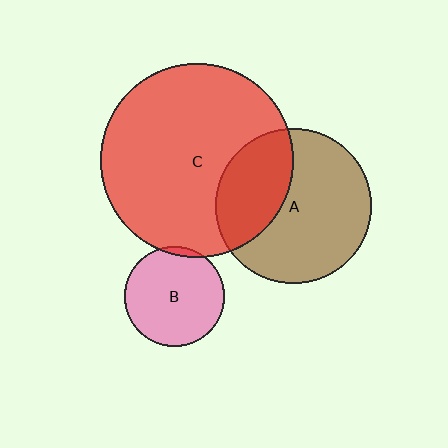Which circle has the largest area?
Circle C (red).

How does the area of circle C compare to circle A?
Approximately 1.6 times.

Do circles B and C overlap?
Yes.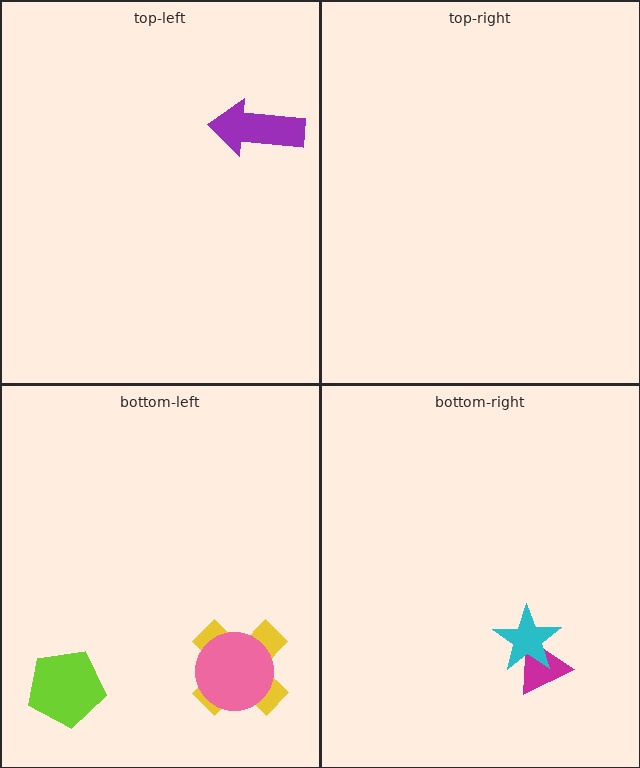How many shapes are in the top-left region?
1.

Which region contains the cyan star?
The bottom-right region.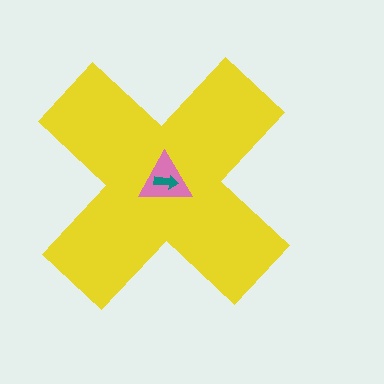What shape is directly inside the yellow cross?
The pink triangle.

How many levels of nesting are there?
3.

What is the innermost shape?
The teal arrow.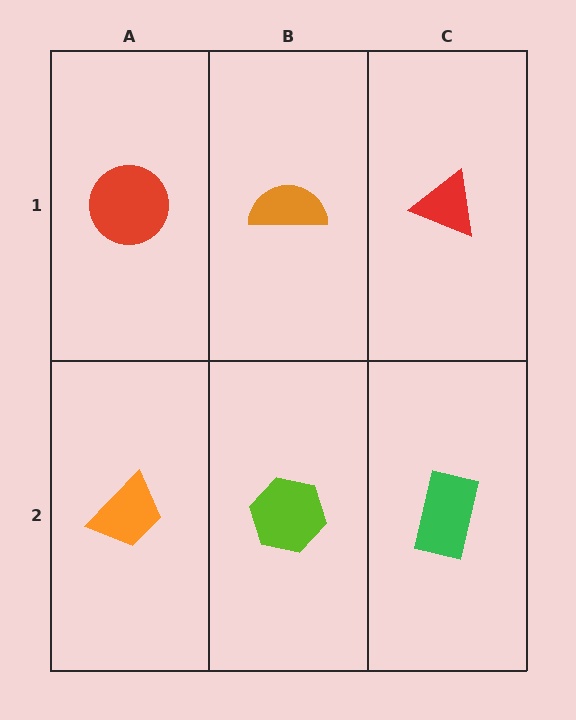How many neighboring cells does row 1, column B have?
3.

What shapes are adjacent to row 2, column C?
A red triangle (row 1, column C), a lime hexagon (row 2, column B).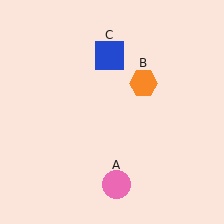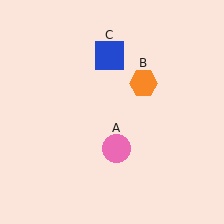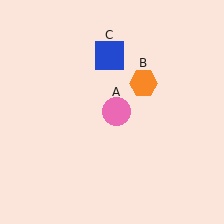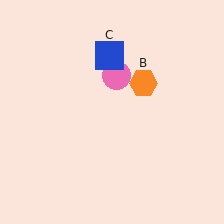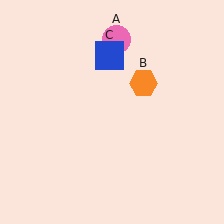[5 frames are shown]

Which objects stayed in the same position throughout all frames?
Orange hexagon (object B) and blue square (object C) remained stationary.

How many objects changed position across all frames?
1 object changed position: pink circle (object A).